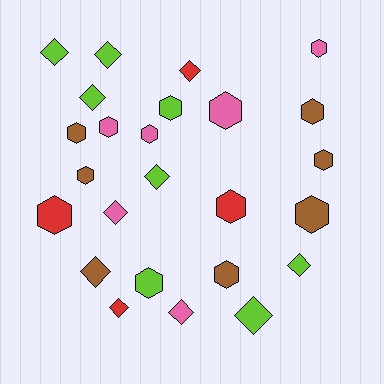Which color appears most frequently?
Lime, with 8 objects.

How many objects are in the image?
There are 25 objects.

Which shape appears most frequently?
Hexagon, with 14 objects.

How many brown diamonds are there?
There is 1 brown diamond.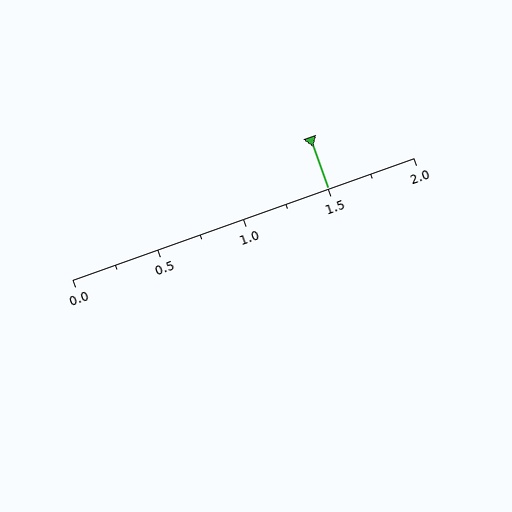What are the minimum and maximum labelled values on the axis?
The axis runs from 0.0 to 2.0.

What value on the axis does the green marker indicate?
The marker indicates approximately 1.5.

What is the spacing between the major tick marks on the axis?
The major ticks are spaced 0.5 apart.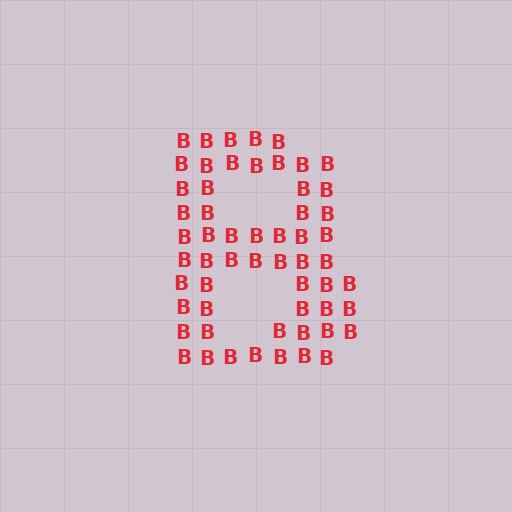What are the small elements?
The small elements are letter B's.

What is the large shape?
The large shape is the letter B.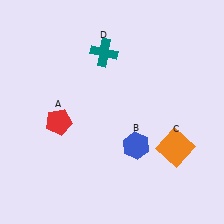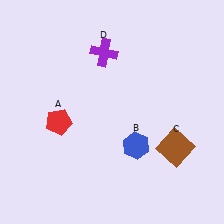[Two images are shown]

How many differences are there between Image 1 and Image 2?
There are 2 differences between the two images.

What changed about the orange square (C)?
In Image 1, C is orange. In Image 2, it changed to brown.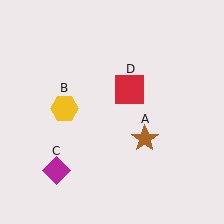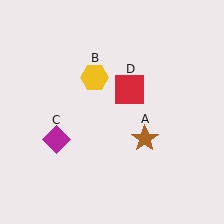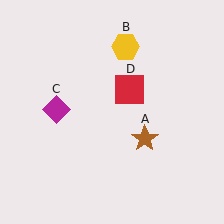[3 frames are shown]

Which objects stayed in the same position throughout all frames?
Brown star (object A) and red square (object D) remained stationary.